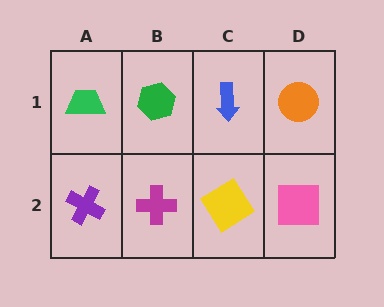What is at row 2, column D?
A pink square.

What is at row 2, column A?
A purple cross.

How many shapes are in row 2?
4 shapes.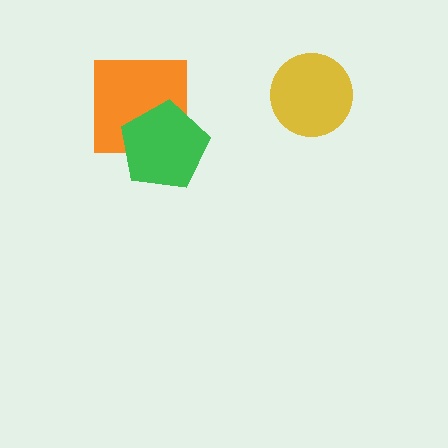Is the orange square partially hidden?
Yes, it is partially covered by another shape.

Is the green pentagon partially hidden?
No, no other shape covers it.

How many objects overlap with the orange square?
1 object overlaps with the orange square.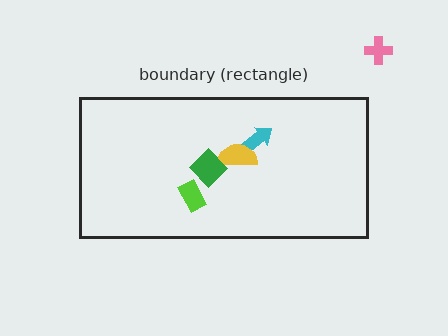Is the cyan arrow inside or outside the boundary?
Inside.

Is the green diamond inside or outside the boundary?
Inside.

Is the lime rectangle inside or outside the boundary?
Inside.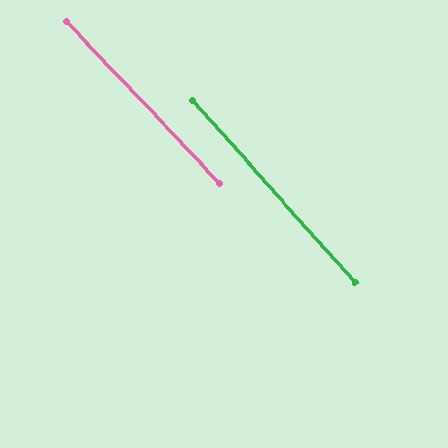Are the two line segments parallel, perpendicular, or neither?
Parallel — their directions differ by only 1.8°.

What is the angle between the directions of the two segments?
Approximately 2 degrees.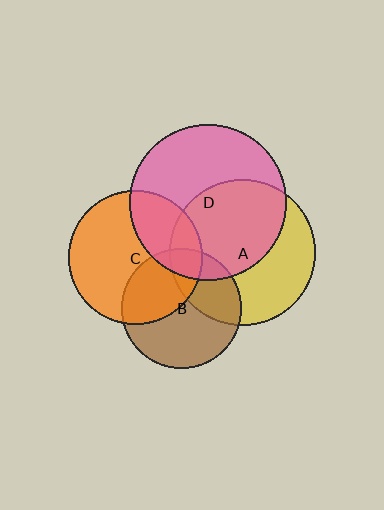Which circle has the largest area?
Circle D (pink).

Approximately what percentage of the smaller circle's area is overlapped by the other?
Approximately 15%.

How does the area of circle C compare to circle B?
Approximately 1.2 times.